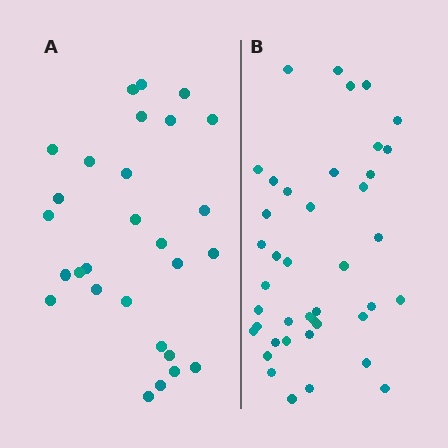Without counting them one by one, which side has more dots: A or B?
Region B (the right region) has more dots.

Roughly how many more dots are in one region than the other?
Region B has approximately 15 more dots than region A.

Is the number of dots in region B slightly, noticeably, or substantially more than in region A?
Region B has substantially more. The ratio is roughly 1.5 to 1.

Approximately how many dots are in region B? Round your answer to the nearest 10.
About 40 dots. (The exact count is 41, which rounds to 40.)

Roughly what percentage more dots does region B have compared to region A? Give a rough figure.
About 45% more.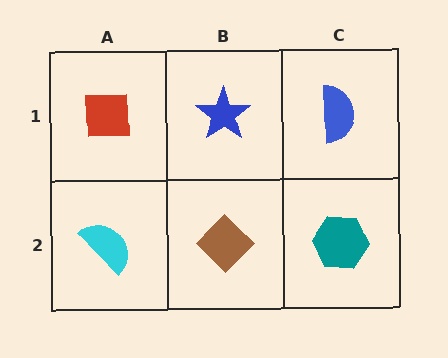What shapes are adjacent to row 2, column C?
A blue semicircle (row 1, column C), a brown diamond (row 2, column B).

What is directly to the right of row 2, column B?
A teal hexagon.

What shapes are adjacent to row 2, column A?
A red square (row 1, column A), a brown diamond (row 2, column B).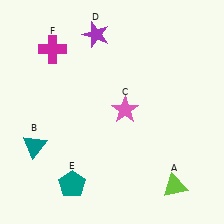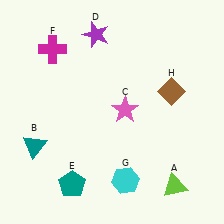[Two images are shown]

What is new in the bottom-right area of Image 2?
A cyan hexagon (G) was added in the bottom-right area of Image 2.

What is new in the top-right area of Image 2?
A brown diamond (H) was added in the top-right area of Image 2.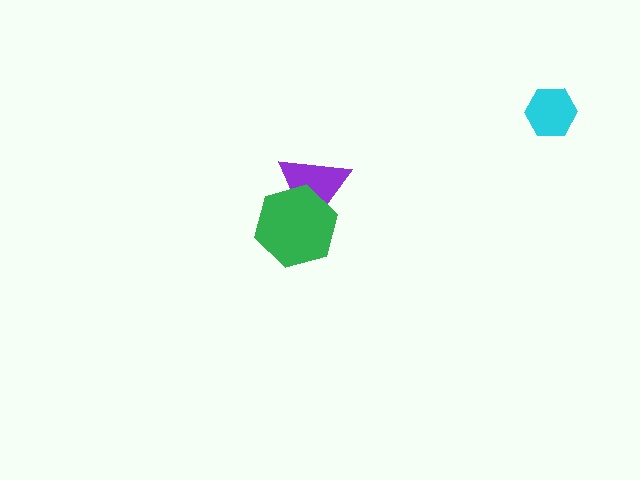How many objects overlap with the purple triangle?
1 object overlaps with the purple triangle.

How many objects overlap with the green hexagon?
1 object overlaps with the green hexagon.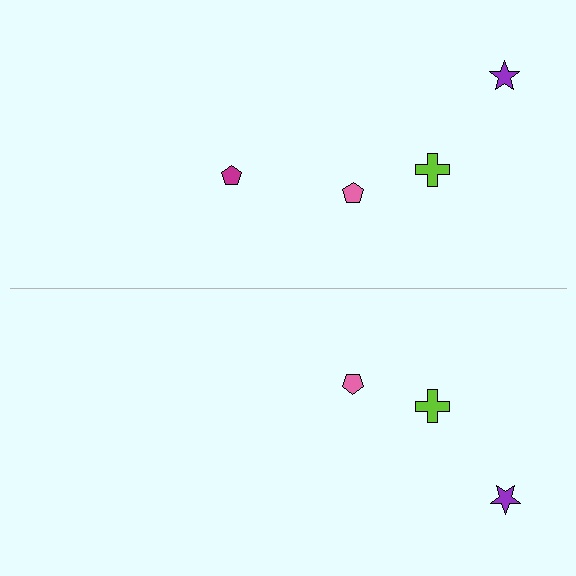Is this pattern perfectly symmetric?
No, the pattern is not perfectly symmetric. A magenta pentagon is missing from the bottom side.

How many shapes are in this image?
There are 7 shapes in this image.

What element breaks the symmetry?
A magenta pentagon is missing from the bottom side.